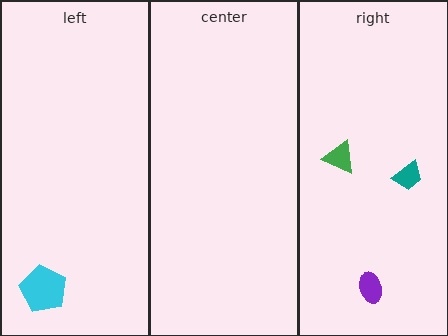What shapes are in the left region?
The cyan pentagon.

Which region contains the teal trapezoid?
The right region.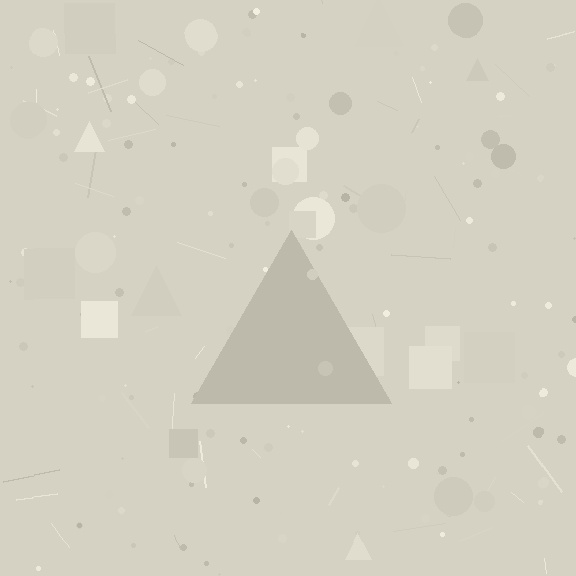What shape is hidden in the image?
A triangle is hidden in the image.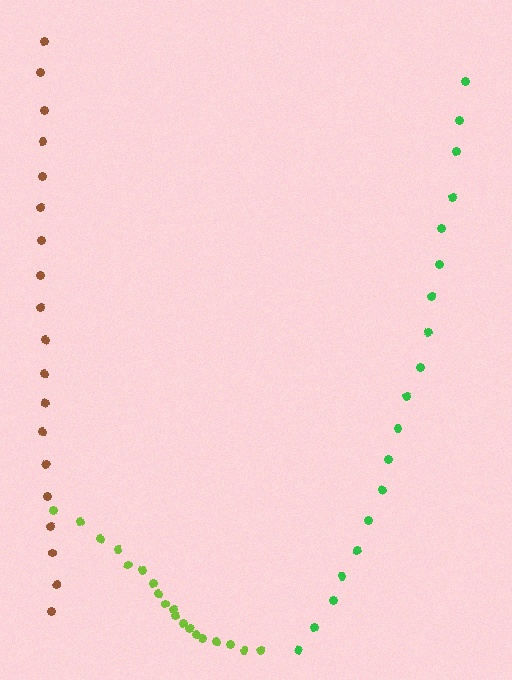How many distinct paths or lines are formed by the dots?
There are 3 distinct paths.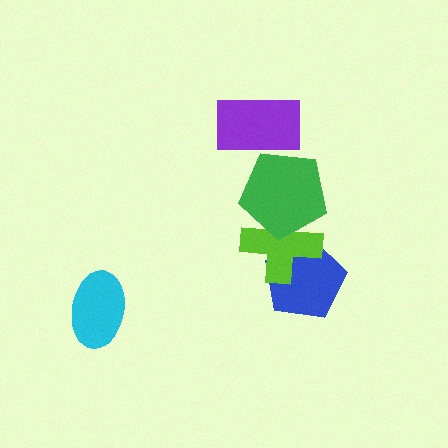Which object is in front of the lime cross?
The green pentagon is in front of the lime cross.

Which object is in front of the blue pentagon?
The lime cross is in front of the blue pentagon.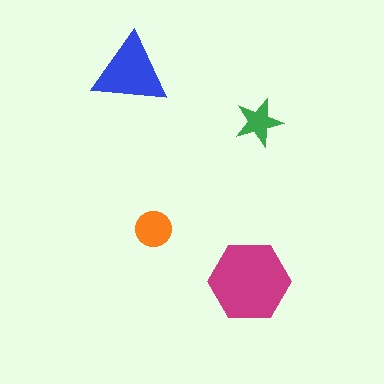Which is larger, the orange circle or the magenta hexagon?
The magenta hexagon.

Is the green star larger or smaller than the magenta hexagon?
Smaller.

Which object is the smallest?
The green star.